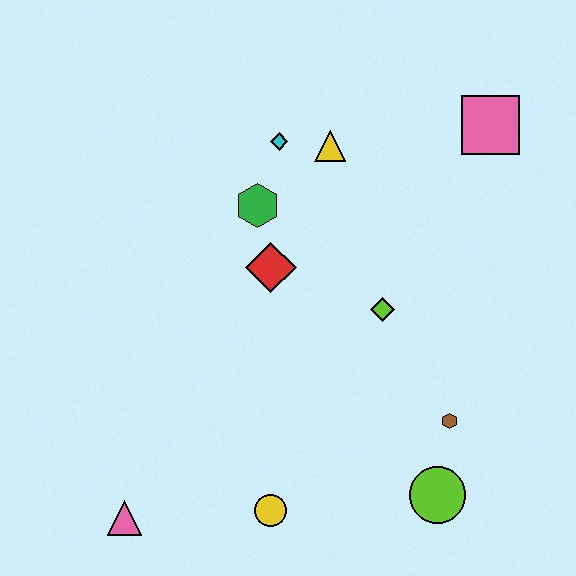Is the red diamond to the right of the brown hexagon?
No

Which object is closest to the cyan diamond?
The yellow triangle is closest to the cyan diamond.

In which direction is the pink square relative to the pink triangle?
The pink square is above the pink triangle.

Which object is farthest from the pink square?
The pink triangle is farthest from the pink square.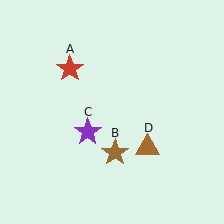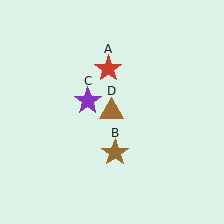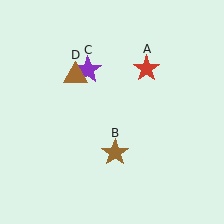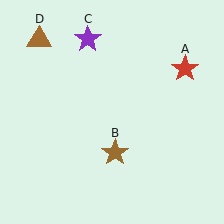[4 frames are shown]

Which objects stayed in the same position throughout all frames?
Brown star (object B) remained stationary.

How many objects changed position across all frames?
3 objects changed position: red star (object A), purple star (object C), brown triangle (object D).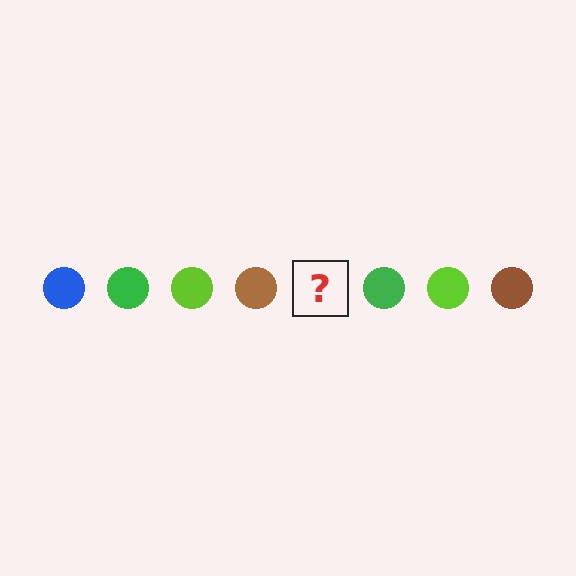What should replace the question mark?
The question mark should be replaced with a blue circle.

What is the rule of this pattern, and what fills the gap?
The rule is that the pattern cycles through blue, green, lime, brown circles. The gap should be filled with a blue circle.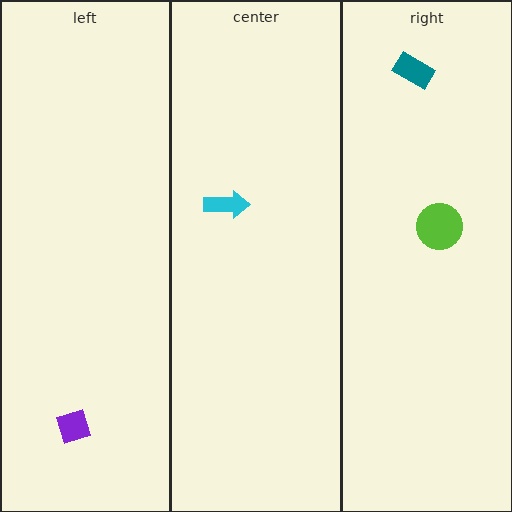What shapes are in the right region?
The lime circle, the teal rectangle.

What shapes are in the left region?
The purple diamond.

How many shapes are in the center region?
1.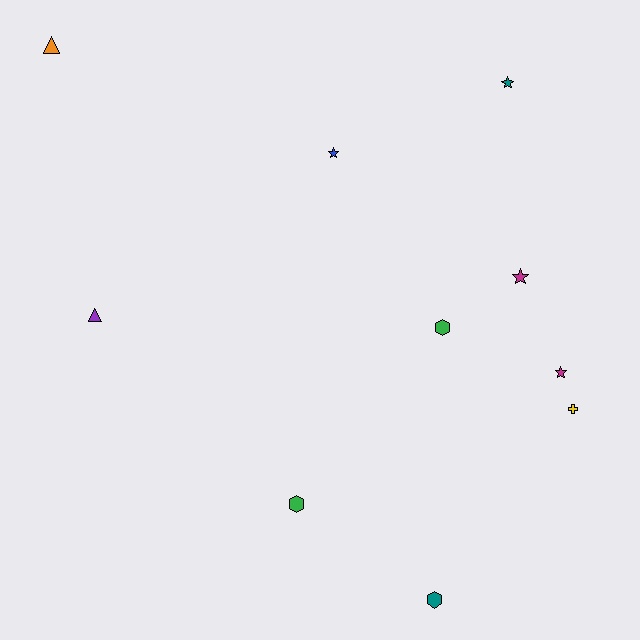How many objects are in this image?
There are 10 objects.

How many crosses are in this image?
There is 1 cross.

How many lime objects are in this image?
There are no lime objects.